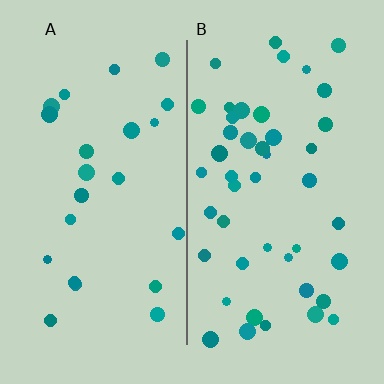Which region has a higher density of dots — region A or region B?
B (the right).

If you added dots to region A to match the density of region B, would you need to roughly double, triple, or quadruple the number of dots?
Approximately double.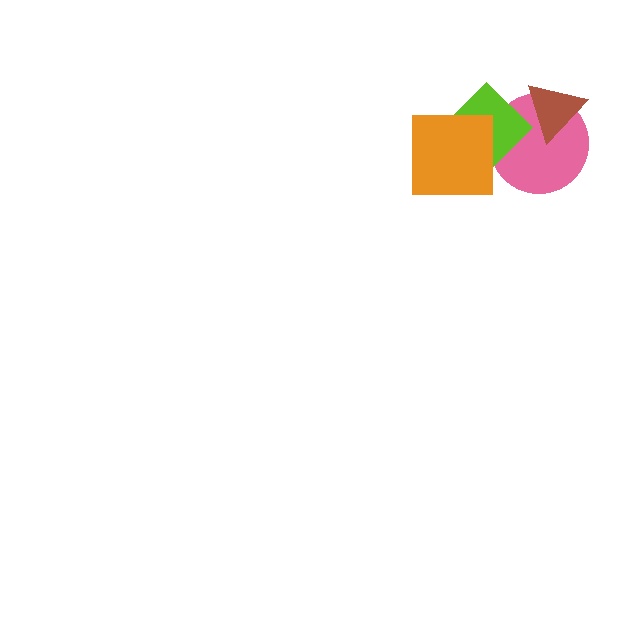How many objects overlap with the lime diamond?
3 objects overlap with the lime diamond.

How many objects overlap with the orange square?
1 object overlaps with the orange square.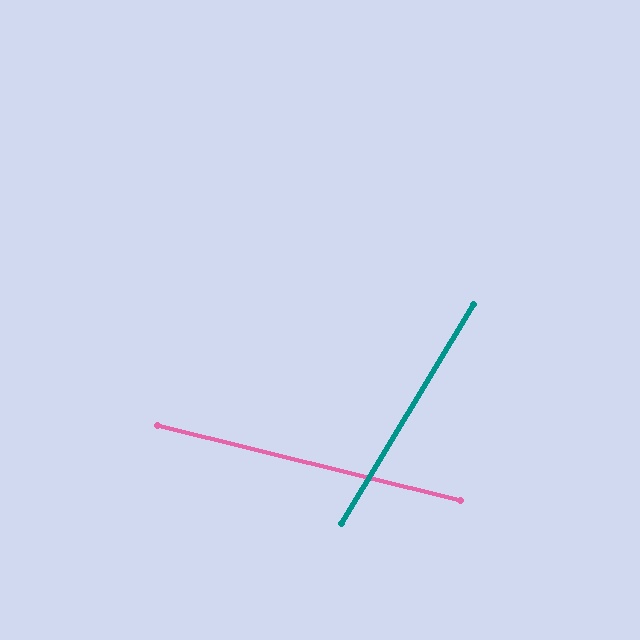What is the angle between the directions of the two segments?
Approximately 73 degrees.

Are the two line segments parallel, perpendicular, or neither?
Neither parallel nor perpendicular — they differ by about 73°.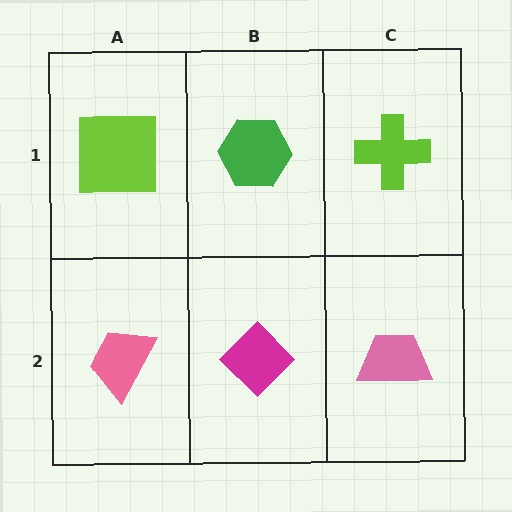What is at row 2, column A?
A pink trapezoid.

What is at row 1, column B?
A green hexagon.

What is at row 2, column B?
A magenta diamond.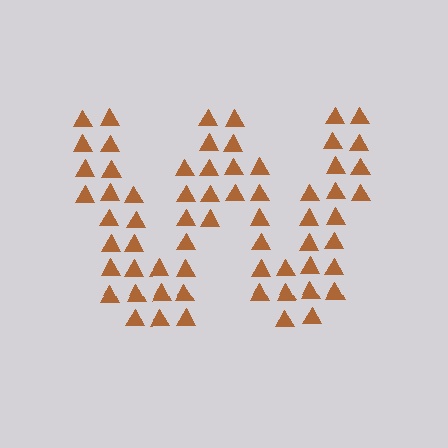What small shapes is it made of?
It is made of small triangles.